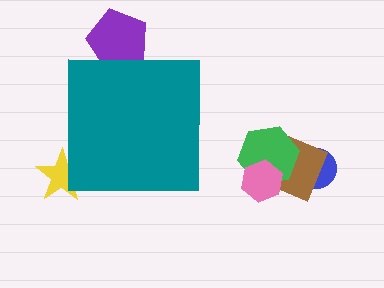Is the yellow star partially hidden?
Yes, the yellow star is partially hidden behind the teal square.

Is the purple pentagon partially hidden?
Yes, the purple pentagon is partially hidden behind the teal square.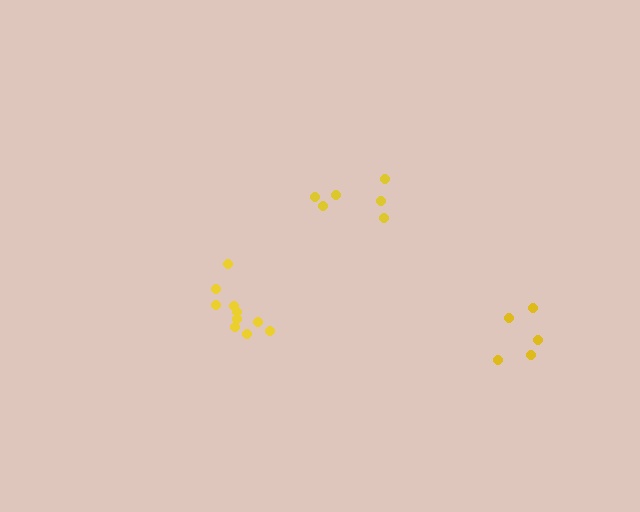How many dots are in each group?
Group 1: 6 dots, Group 2: 10 dots, Group 3: 5 dots (21 total).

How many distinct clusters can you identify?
There are 3 distinct clusters.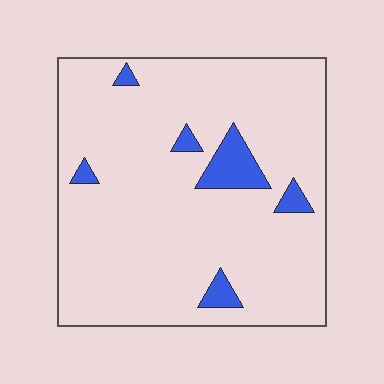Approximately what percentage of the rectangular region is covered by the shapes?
Approximately 10%.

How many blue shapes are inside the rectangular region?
6.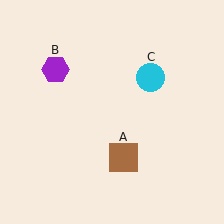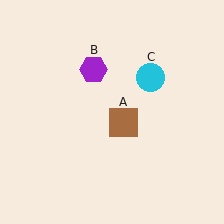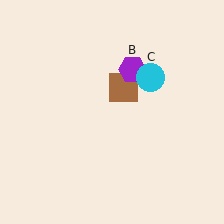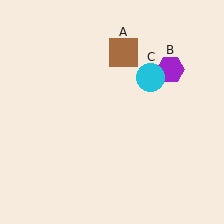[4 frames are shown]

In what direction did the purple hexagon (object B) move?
The purple hexagon (object B) moved right.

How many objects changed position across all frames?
2 objects changed position: brown square (object A), purple hexagon (object B).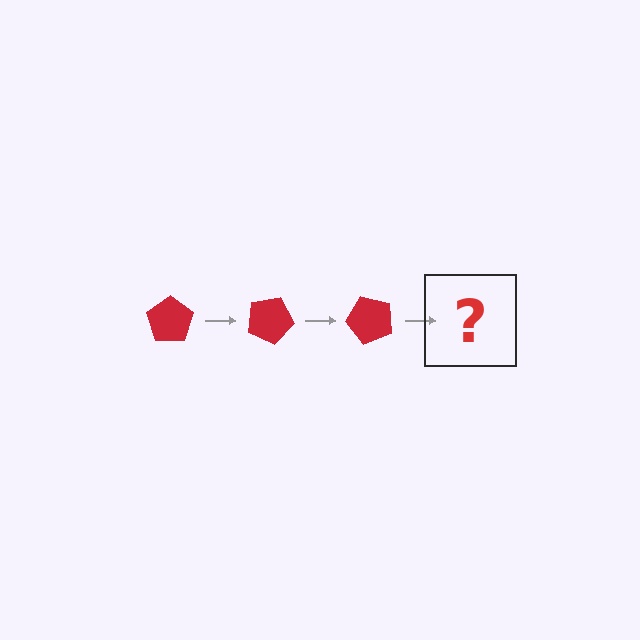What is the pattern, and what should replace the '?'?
The pattern is that the pentagon rotates 25 degrees each step. The '?' should be a red pentagon rotated 75 degrees.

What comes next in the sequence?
The next element should be a red pentagon rotated 75 degrees.